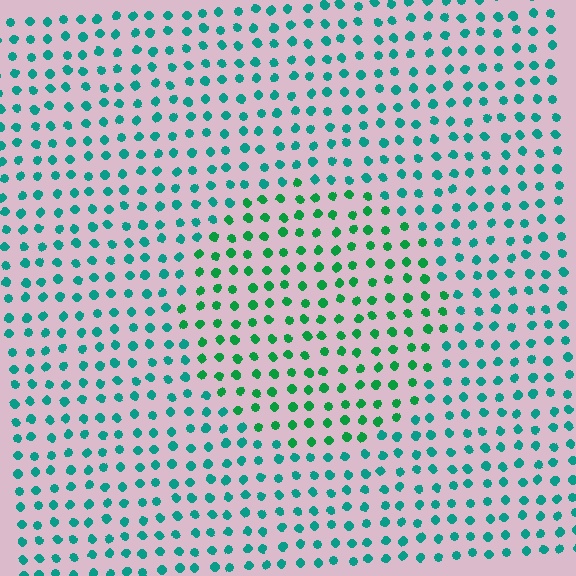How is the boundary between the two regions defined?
The boundary is defined purely by a slight shift in hue (about 31 degrees). Spacing, size, and orientation are identical on both sides.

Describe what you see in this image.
The image is filled with small teal elements in a uniform arrangement. A circle-shaped region is visible where the elements are tinted to a slightly different hue, forming a subtle color boundary.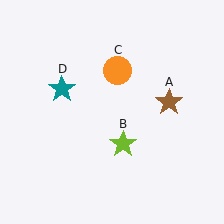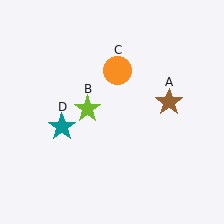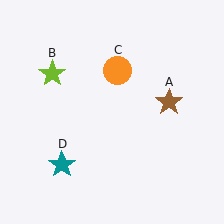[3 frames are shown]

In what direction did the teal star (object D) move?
The teal star (object D) moved down.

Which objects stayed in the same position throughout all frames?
Brown star (object A) and orange circle (object C) remained stationary.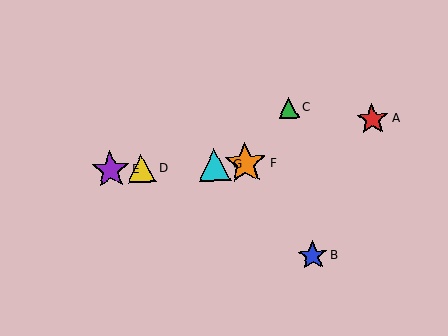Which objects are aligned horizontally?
Objects D, E, F, G are aligned horizontally.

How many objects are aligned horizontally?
4 objects (D, E, F, G) are aligned horizontally.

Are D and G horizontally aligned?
Yes, both are at y≈168.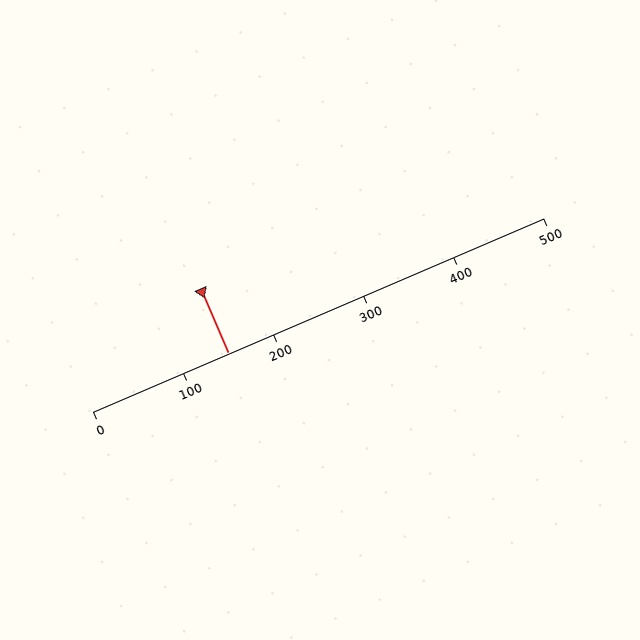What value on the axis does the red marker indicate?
The marker indicates approximately 150.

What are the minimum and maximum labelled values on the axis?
The axis runs from 0 to 500.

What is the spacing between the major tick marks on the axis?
The major ticks are spaced 100 apart.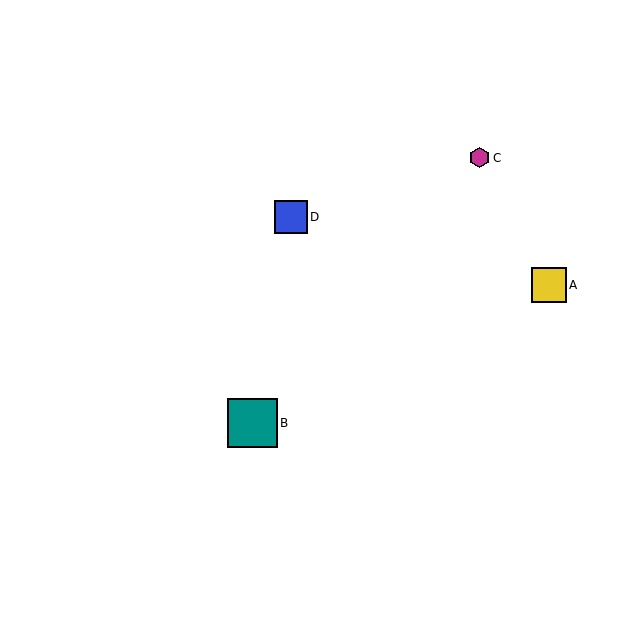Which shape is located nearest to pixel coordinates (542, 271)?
The yellow square (labeled A) at (549, 285) is nearest to that location.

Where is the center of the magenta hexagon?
The center of the magenta hexagon is at (480, 158).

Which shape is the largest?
The teal square (labeled B) is the largest.